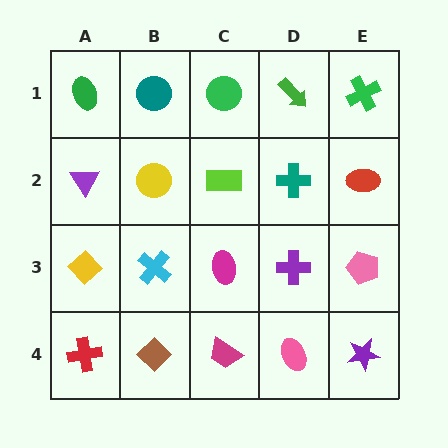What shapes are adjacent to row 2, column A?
A green ellipse (row 1, column A), a yellow diamond (row 3, column A), a yellow circle (row 2, column B).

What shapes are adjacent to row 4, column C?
A magenta ellipse (row 3, column C), a brown diamond (row 4, column B), a pink ellipse (row 4, column D).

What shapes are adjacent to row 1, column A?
A purple triangle (row 2, column A), a teal circle (row 1, column B).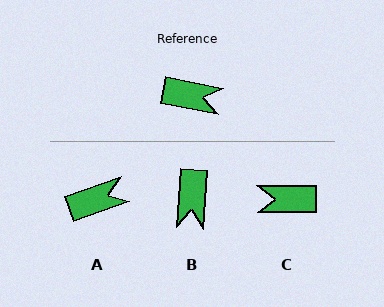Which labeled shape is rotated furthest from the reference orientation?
C, about 168 degrees away.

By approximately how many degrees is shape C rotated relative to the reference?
Approximately 168 degrees clockwise.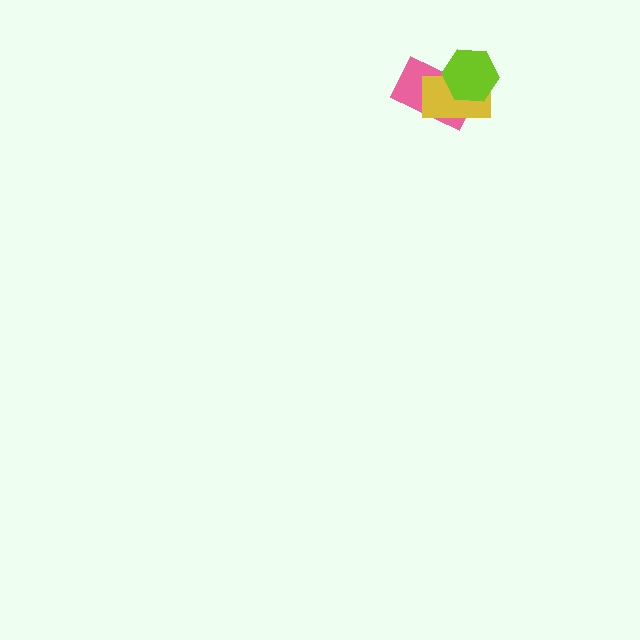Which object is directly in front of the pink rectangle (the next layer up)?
The yellow rectangle is directly in front of the pink rectangle.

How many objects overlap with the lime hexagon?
2 objects overlap with the lime hexagon.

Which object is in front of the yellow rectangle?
The lime hexagon is in front of the yellow rectangle.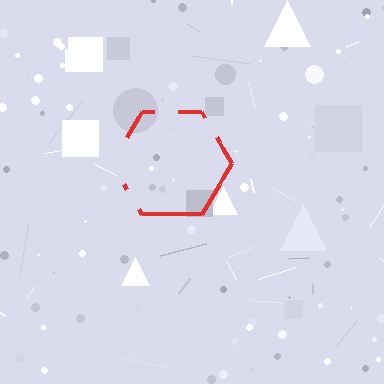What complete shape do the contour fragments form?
The contour fragments form a hexagon.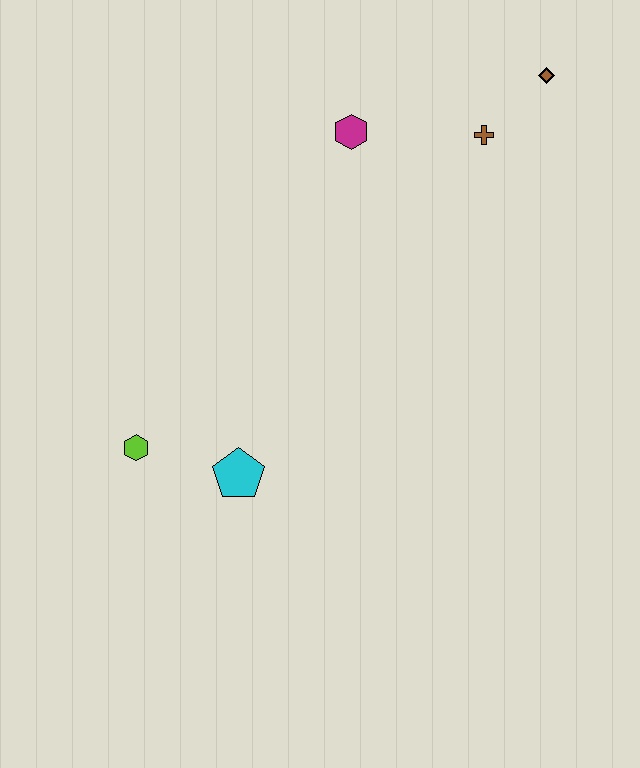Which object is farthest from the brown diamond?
The lime hexagon is farthest from the brown diamond.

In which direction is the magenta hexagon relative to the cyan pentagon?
The magenta hexagon is above the cyan pentagon.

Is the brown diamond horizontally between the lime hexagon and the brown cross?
No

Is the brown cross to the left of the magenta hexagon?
No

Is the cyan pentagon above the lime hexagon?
No